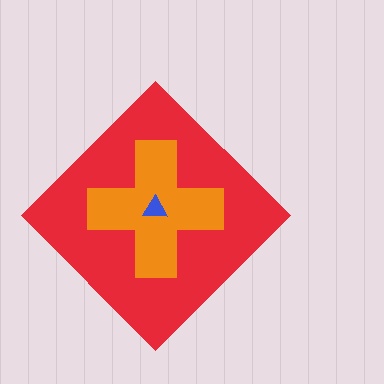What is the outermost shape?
The red diamond.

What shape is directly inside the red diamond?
The orange cross.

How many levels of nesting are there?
3.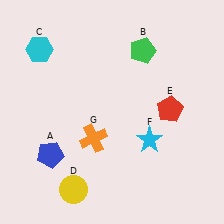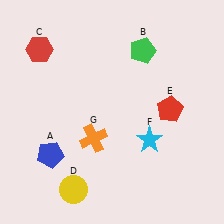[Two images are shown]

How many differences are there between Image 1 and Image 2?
There is 1 difference between the two images.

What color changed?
The hexagon (C) changed from cyan in Image 1 to red in Image 2.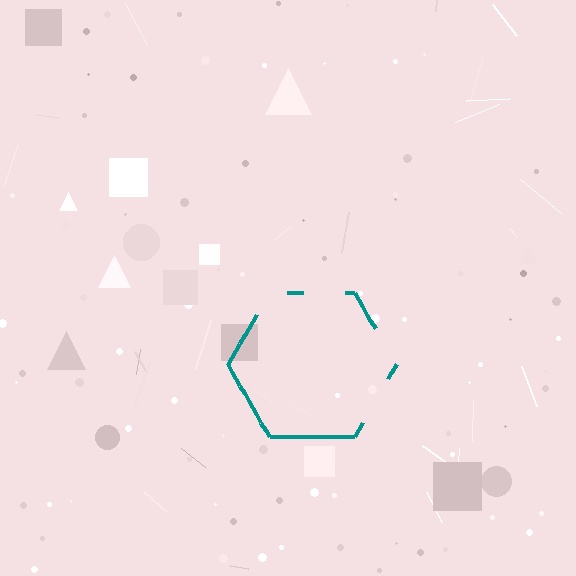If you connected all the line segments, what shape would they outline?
They would outline a hexagon.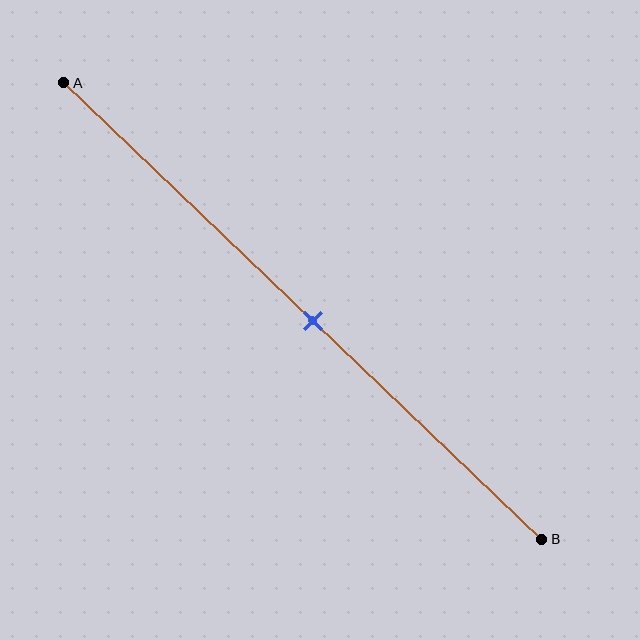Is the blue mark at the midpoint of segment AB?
Yes, the mark is approximately at the midpoint.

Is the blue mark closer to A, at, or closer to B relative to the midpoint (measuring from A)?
The blue mark is approximately at the midpoint of segment AB.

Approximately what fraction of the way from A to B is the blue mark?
The blue mark is approximately 50% of the way from A to B.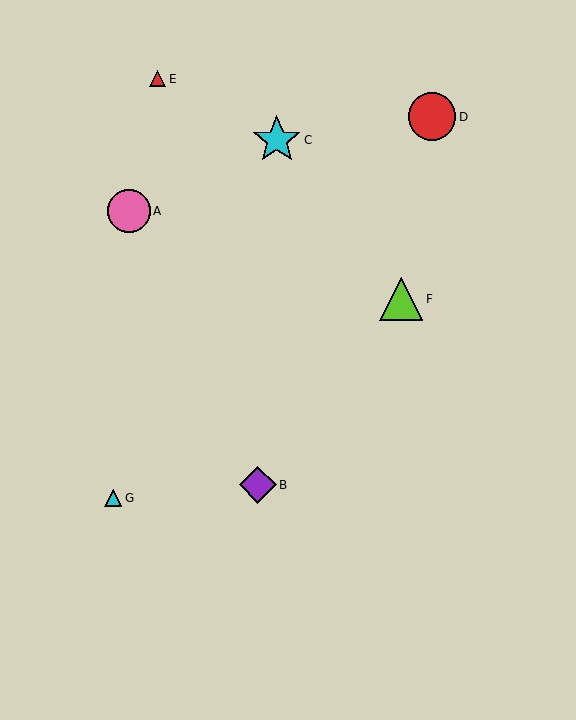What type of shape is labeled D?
Shape D is a red circle.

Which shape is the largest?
The cyan star (labeled C) is the largest.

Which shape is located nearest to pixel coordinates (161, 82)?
The red triangle (labeled E) at (158, 79) is nearest to that location.